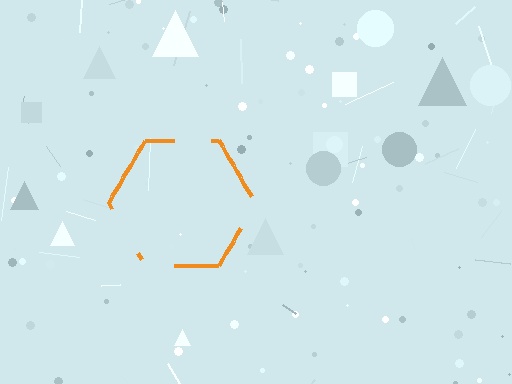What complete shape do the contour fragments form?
The contour fragments form a hexagon.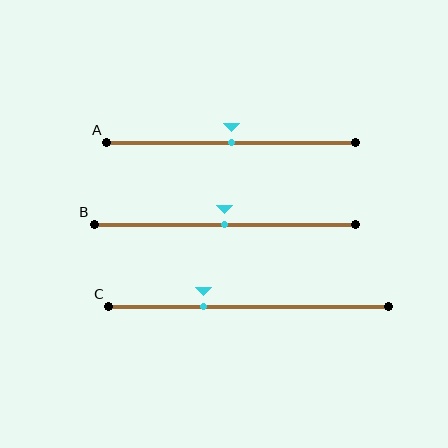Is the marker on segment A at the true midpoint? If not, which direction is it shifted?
Yes, the marker on segment A is at the true midpoint.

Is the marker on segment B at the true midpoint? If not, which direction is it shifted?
Yes, the marker on segment B is at the true midpoint.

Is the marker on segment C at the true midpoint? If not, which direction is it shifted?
No, the marker on segment C is shifted to the left by about 16% of the segment length.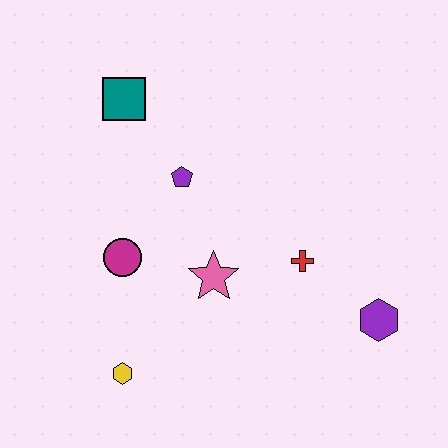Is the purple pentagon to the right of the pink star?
No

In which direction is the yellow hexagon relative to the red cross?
The yellow hexagon is to the left of the red cross.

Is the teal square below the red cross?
No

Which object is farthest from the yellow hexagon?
The teal square is farthest from the yellow hexagon.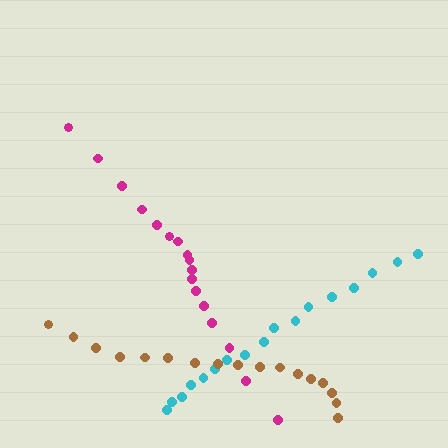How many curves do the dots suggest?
There are 3 distinct paths.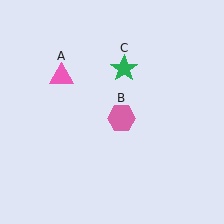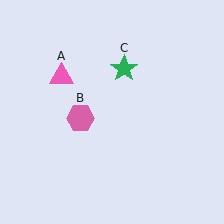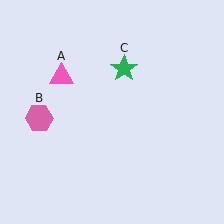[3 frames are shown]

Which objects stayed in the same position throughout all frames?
Pink triangle (object A) and green star (object C) remained stationary.